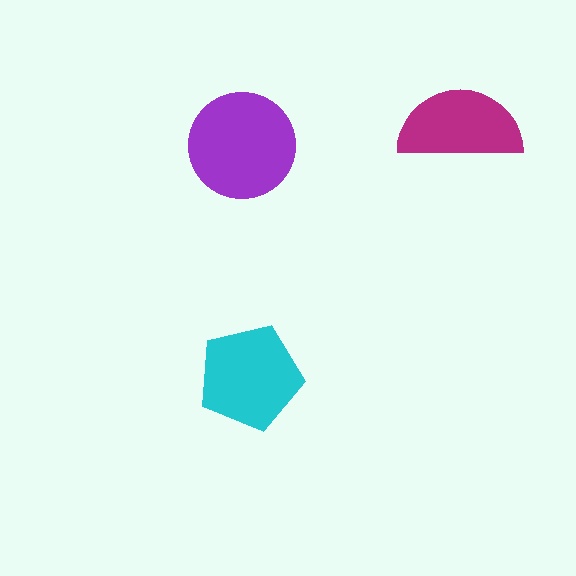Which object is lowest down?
The cyan pentagon is bottommost.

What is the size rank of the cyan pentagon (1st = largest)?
2nd.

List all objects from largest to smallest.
The purple circle, the cyan pentagon, the magenta semicircle.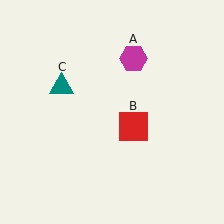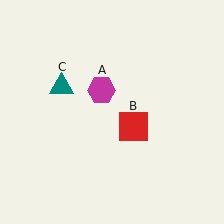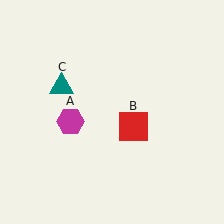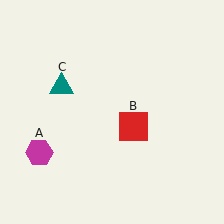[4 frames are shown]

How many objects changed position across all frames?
1 object changed position: magenta hexagon (object A).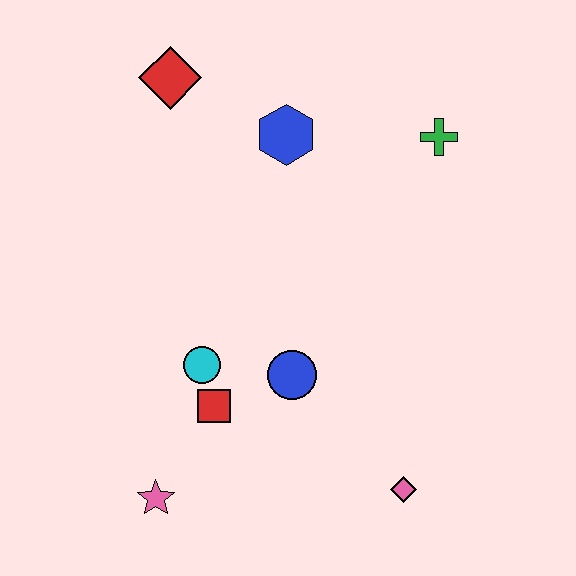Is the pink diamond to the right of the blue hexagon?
Yes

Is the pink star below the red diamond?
Yes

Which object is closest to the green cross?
The blue hexagon is closest to the green cross.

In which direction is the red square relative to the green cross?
The red square is below the green cross.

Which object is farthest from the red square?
The green cross is farthest from the red square.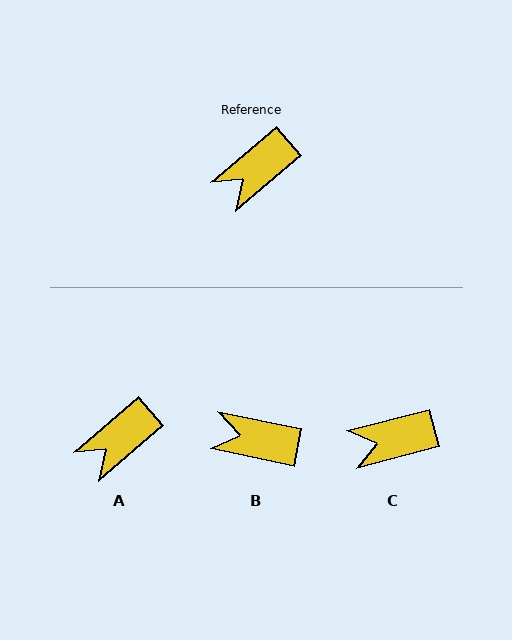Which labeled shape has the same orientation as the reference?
A.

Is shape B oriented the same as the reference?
No, it is off by about 52 degrees.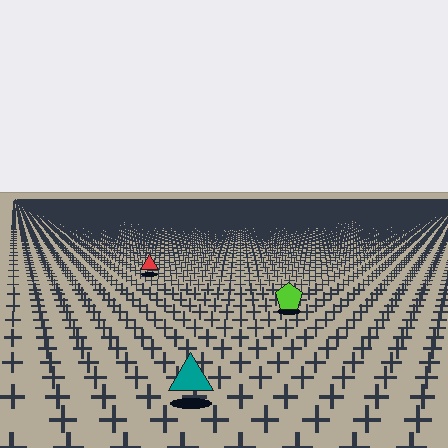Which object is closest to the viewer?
The teal triangle is closest. The texture marks near it are larger and more spread out.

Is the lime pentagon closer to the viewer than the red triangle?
Yes. The lime pentagon is closer — you can tell from the texture gradient: the ground texture is coarser near it.